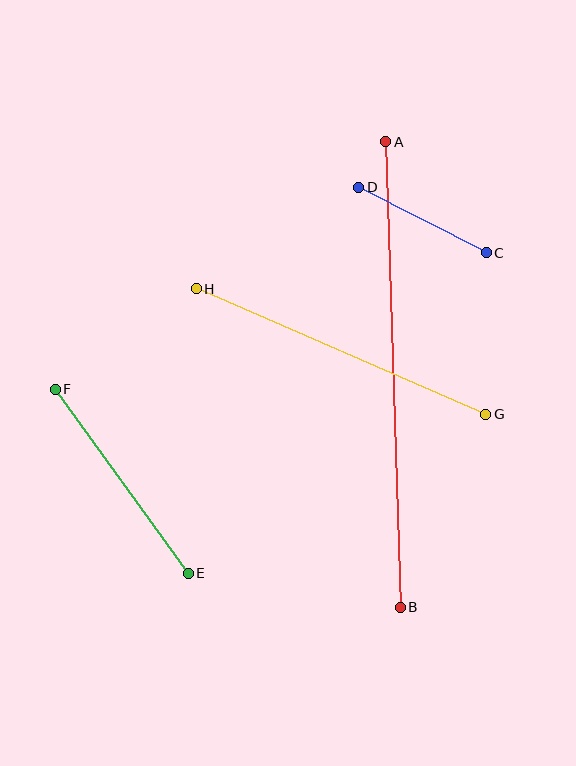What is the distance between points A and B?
The distance is approximately 466 pixels.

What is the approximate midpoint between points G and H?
The midpoint is at approximately (341, 352) pixels.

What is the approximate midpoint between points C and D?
The midpoint is at approximately (422, 220) pixels.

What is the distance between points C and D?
The distance is approximately 143 pixels.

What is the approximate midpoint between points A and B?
The midpoint is at approximately (393, 374) pixels.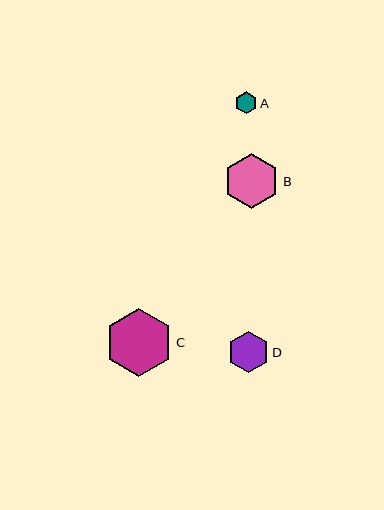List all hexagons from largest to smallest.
From largest to smallest: C, B, D, A.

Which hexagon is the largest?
Hexagon C is the largest with a size of approximately 69 pixels.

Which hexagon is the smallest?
Hexagon A is the smallest with a size of approximately 22 pixels.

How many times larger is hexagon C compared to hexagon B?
Hexagon C is approximately 1.2 times the size of hexagon B.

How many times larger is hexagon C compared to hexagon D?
Hexagon C is approximately 1.6 times the size of hexagon D.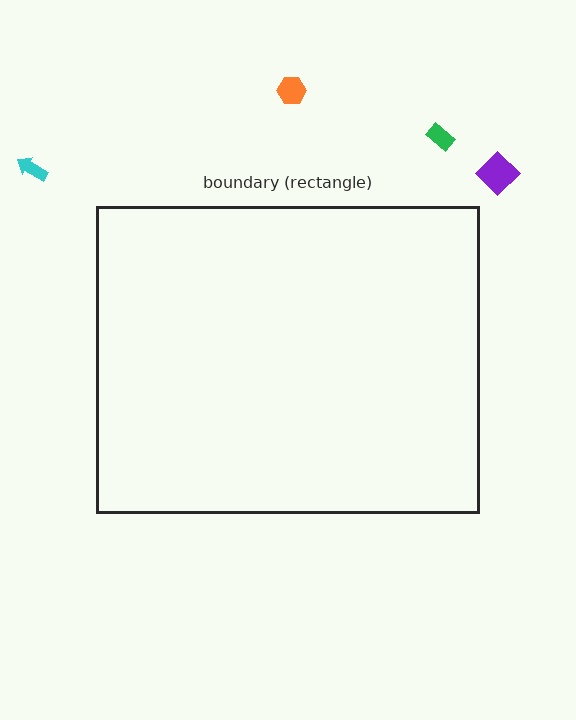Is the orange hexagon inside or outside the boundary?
Outside.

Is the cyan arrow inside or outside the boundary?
Outside.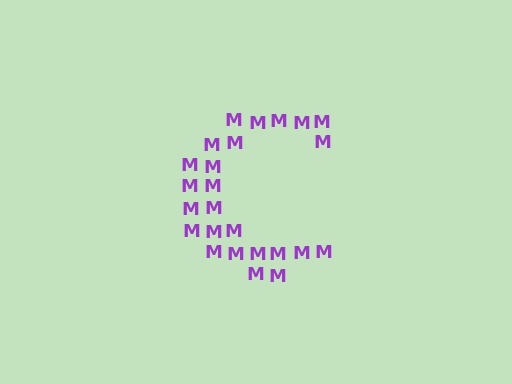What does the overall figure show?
The overall figure shows the letter C.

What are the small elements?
The small elements are letter M's.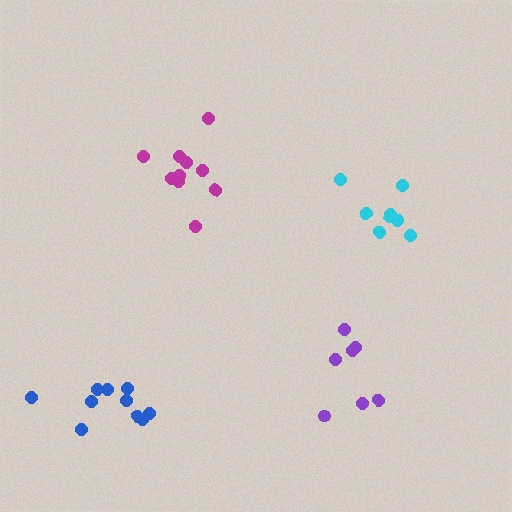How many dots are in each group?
Group 1: 8 dots, Group 2: 10 dots, Group 3: 7 dots, Group 4: 10 dots (35 total).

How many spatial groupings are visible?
There are 4 spatial groupings.